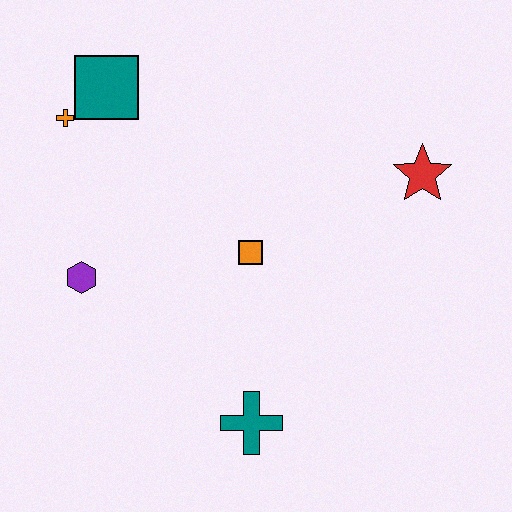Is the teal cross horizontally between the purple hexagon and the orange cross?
No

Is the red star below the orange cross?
Yes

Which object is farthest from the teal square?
The teal cross is farthest from the teal square.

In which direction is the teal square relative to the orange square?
The teal square is above the orange square.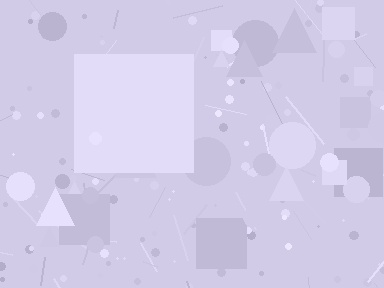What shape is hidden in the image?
A square is hidden in the image.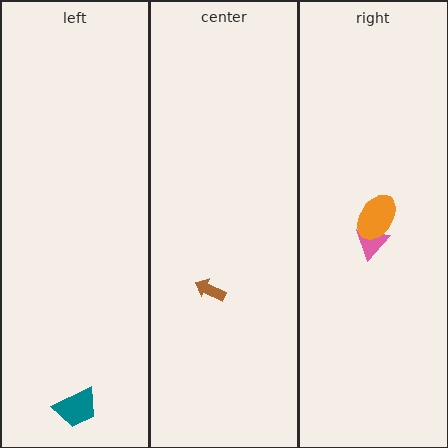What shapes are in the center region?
The brown arrow.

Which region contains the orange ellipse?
The right region.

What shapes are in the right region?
The pink triangle, the orange ellipse.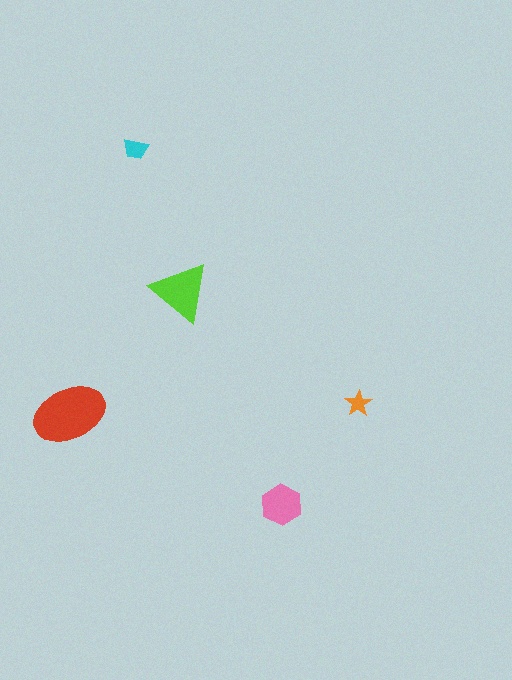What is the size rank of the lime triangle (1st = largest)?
2nd.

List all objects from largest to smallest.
The red ellipse, the lime triangle, the pink hexagon, the cyan trapezoid, the orange star.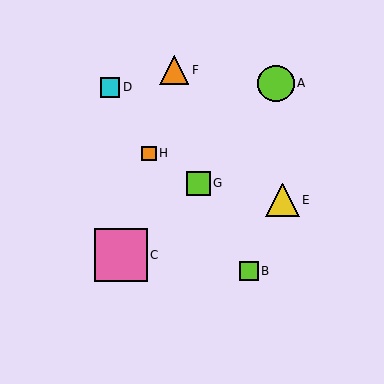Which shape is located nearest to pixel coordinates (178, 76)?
The orange triangle (labeled F) at (174, 70) is nearest to that location.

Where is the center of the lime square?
The center of the lime square is at (249, 271).